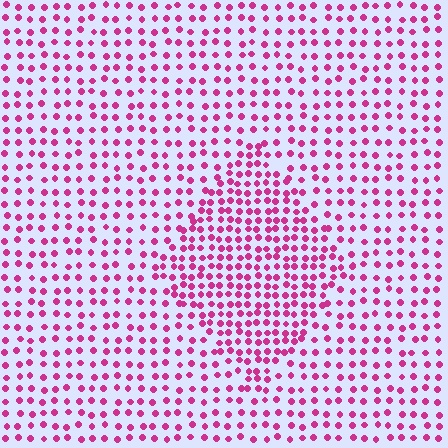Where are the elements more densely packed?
The elements are more densely packed inside the diamond boundary.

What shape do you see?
I see a diamond.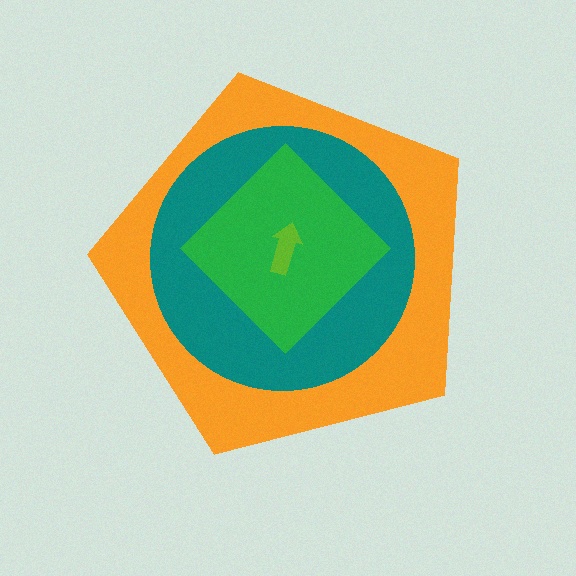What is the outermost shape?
The orange pentagon.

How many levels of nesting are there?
4.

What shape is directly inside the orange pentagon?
The teal circle.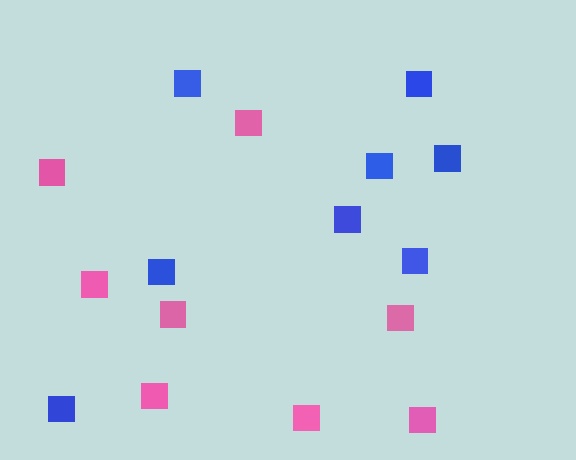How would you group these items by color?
There are 2 groups: one group of pink squares (8) and one group of blue squares (8).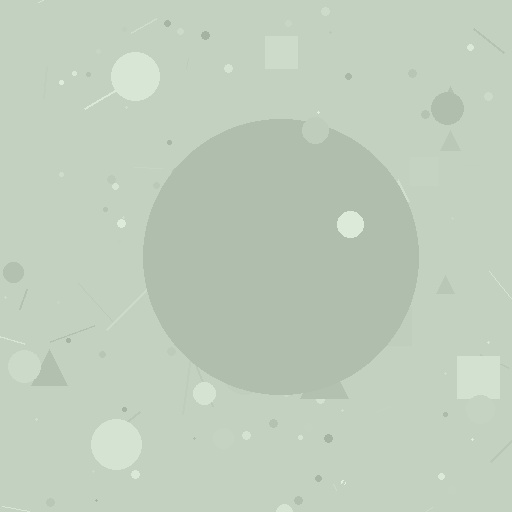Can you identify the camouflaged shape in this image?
The camouflaged shape is a circle.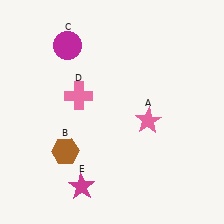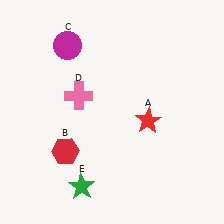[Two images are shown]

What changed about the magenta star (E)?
In Image 1, E is magenta. In Image 2, it changed to green.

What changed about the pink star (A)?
In Image 1, A is pink. In Image 2, it changed to red.